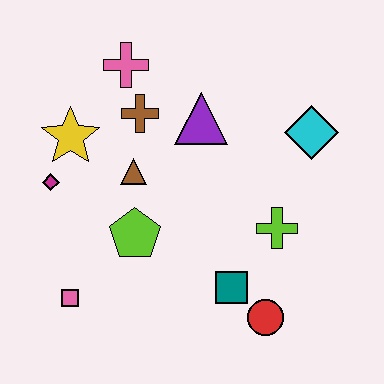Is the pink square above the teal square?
No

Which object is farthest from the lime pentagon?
The cyan diamond is farthest from the lime pentagon.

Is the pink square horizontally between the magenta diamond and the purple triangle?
Yes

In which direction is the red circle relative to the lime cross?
The red circle is below the lime cross.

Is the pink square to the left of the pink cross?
Yes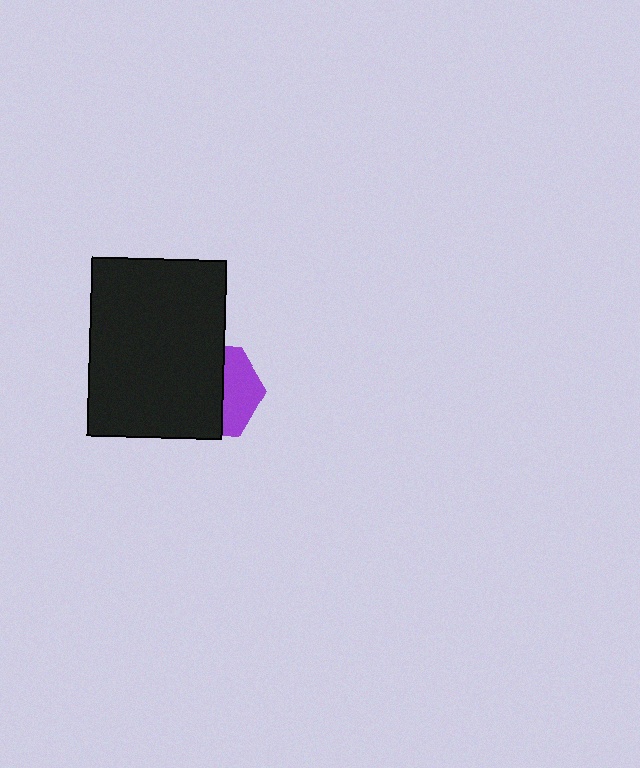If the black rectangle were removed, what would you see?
You would see the complete purple hexagon.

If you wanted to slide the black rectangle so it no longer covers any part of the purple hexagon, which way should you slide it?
Slide it left — that is the most direct way to separate the two shapes.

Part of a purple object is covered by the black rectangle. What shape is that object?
It is a hexagon.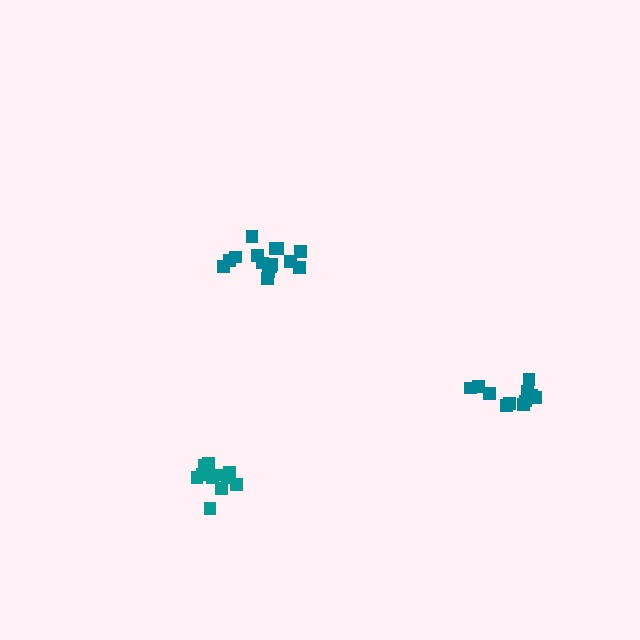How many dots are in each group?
Group 1: 15 dots, Group 2: 11 dots, Group 3: 12 dots (38 total).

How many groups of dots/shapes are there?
There are 3 groups.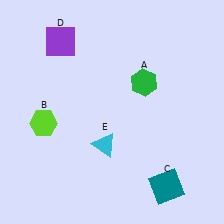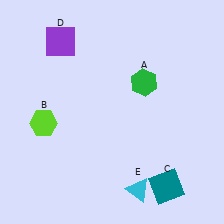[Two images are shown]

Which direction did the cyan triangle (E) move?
The cyan triangle (E) moved down.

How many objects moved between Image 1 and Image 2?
1 object moved between the two images.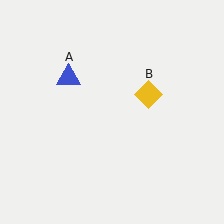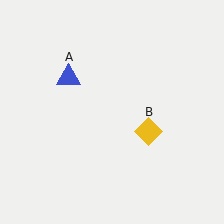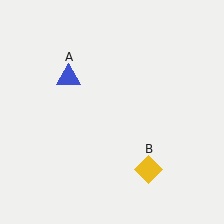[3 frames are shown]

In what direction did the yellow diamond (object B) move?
The yellow diamond (object B) moved down.